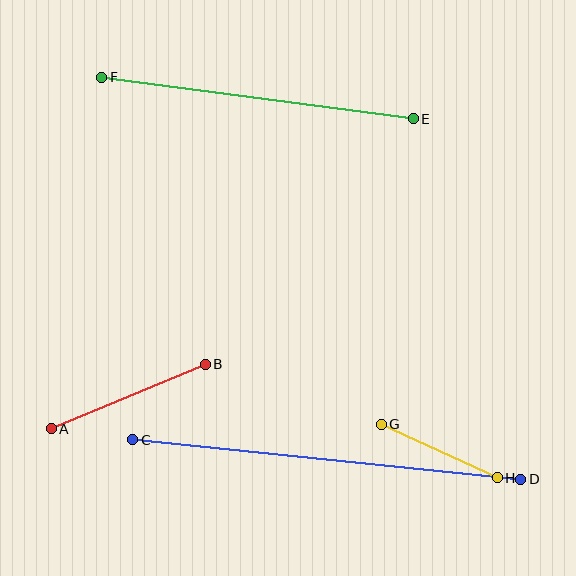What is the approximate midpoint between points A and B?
The midpoint is at approximately (128, 396) pixels.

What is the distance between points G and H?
The distance is approximately 128 pixels.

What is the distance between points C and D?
The distance is approximately 390 pixels.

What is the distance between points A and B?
The distance is approximately 167 pixels.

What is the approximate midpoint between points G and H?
The midpoint is at approximately (439, 451) pixels.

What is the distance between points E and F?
The distance is approximately 315 pixels.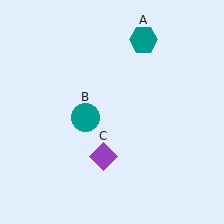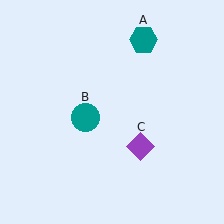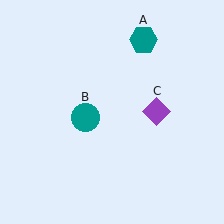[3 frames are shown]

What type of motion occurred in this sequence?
The purple diamond (object C) rotated counterclockwise around the center of the scene.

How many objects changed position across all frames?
1 object changed position: purple diamond (object C).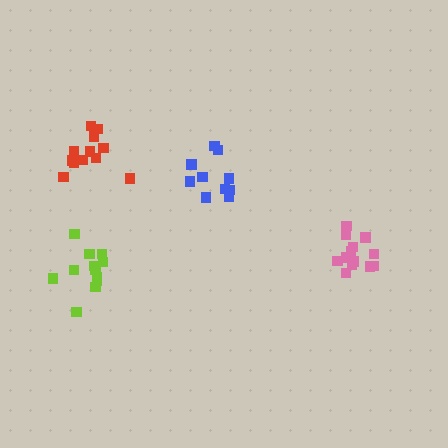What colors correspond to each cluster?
The clusters are colored: blue, lime, red, pink.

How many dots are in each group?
Group 1: 10 dots, Group 2: 12 dots, Group 3: 12 dots, Group 4: 13 dots (47 total).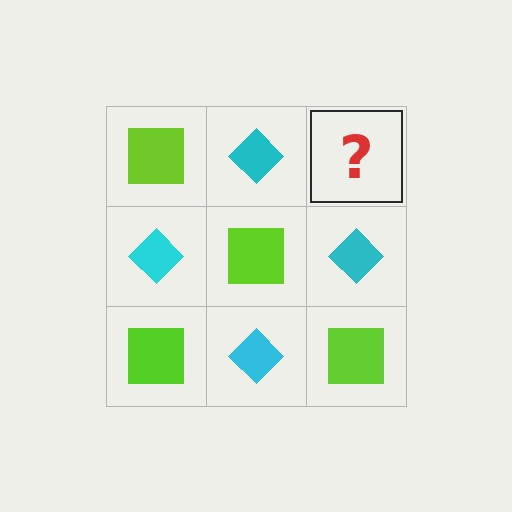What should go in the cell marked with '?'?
The missing cell should contain a lime square.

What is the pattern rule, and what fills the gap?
The rule is that it alternates lime square and cyan diamond in a checkerboard pattern. The gap should be filled with a lime square.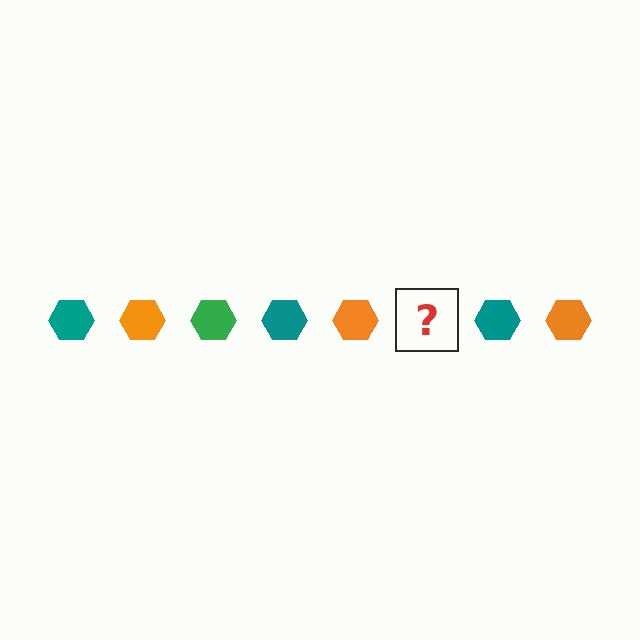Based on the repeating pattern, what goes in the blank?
The blank should be a green hexagon.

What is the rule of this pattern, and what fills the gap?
The rule is that the pattern cycles through teal, orange, green hexagons. The gap should be filled with a green hexagon.